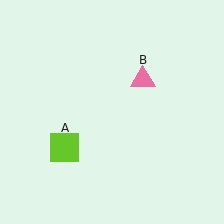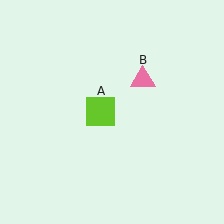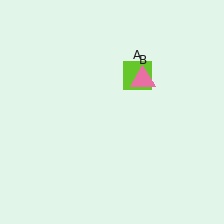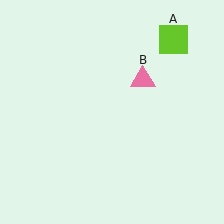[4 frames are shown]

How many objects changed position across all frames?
1 object changed position: lime square (object A).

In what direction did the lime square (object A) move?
The lime square (object A) moved up and to the right.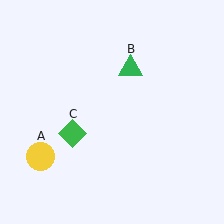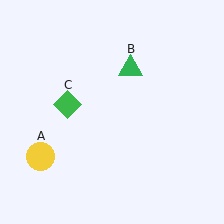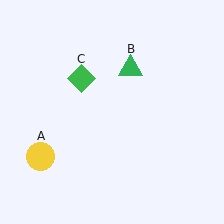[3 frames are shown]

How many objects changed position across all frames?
1 object changed position: green diamond (object C).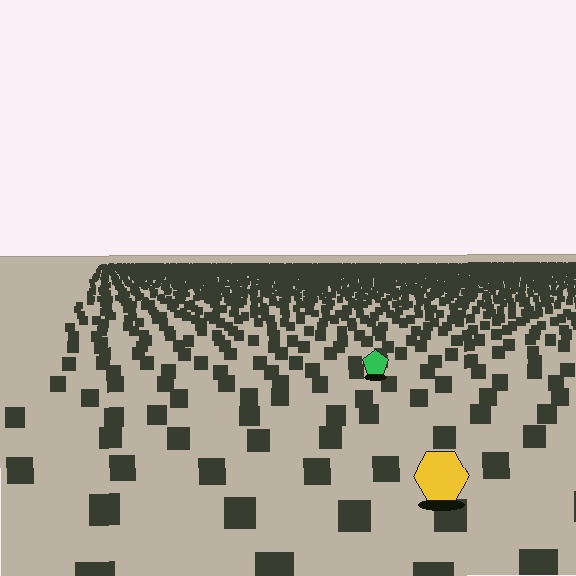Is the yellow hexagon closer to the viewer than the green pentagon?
Yes. The yellow hexagon is closer — you can tell from the texture gradient: the ground texture is coarser near it.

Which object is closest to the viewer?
The yellow hexagon is closest. The texture marks near it are larger and more spread out.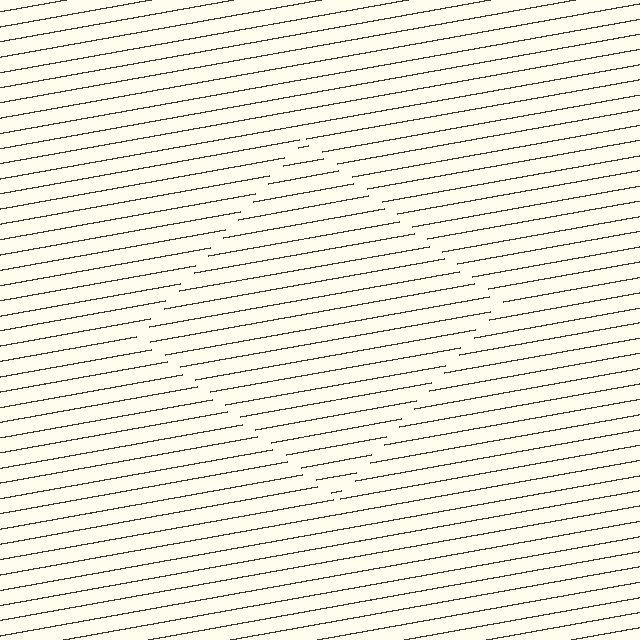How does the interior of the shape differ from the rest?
The interior of the shape contains the same grating, shifted by half a period — the contour is defined by the phase discontinuity where line-ends from the inner and outer gratings abut.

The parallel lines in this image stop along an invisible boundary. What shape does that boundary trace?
An illusory square. The interior of the shape contains the same grating, shifted by half a period — the contour is defined by the phase discontinuity where line-ends from the inner and outer gratings abut.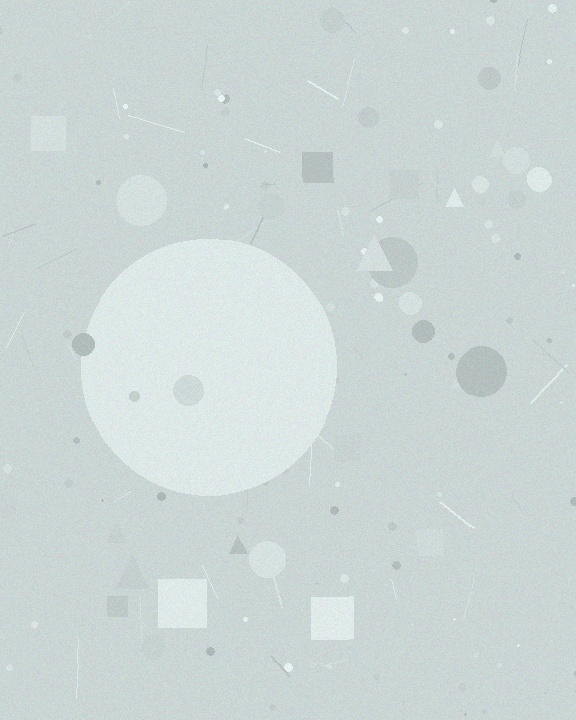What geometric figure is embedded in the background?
A circle is embedded in the background.